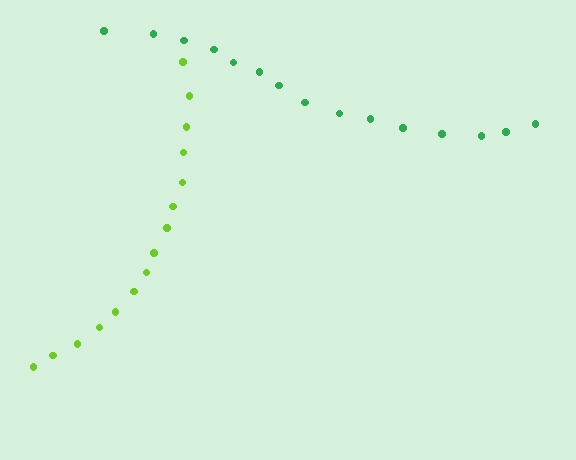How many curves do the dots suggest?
There are 2 distinct paths.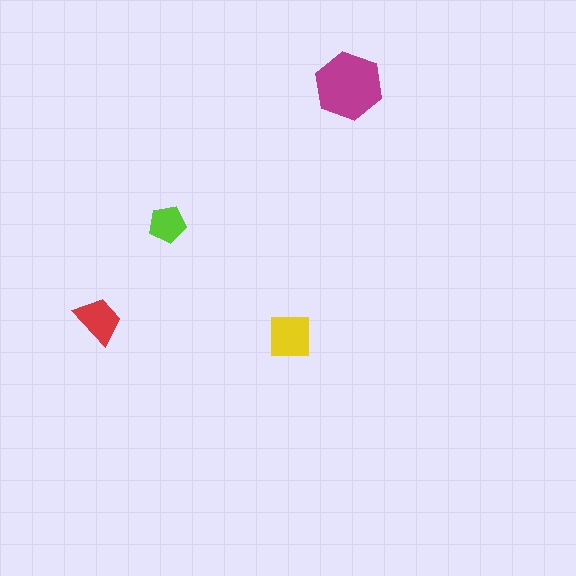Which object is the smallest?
The lime pentagon.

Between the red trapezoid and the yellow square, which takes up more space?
The yellow square.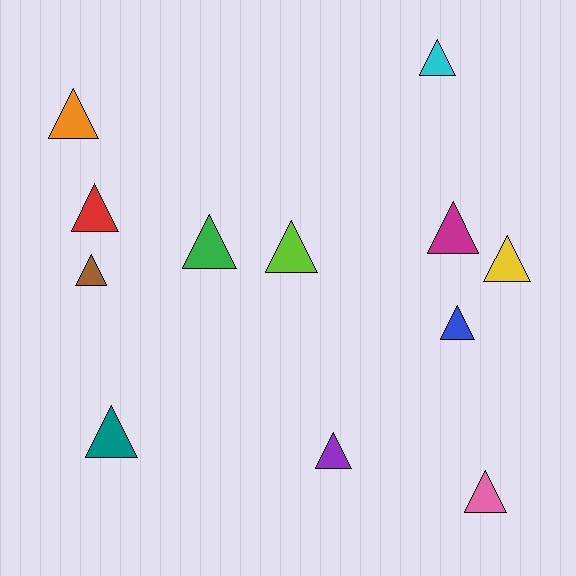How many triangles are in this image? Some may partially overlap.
There are 12 triangles.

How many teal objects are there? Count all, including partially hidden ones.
There is 1 teal object.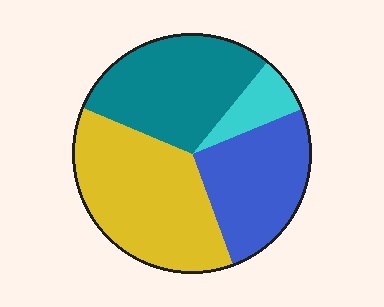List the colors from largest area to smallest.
From largest to smallest: yellow, teal, blue, cyan.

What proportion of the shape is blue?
Blue takes up between a sixth and a third of the shape.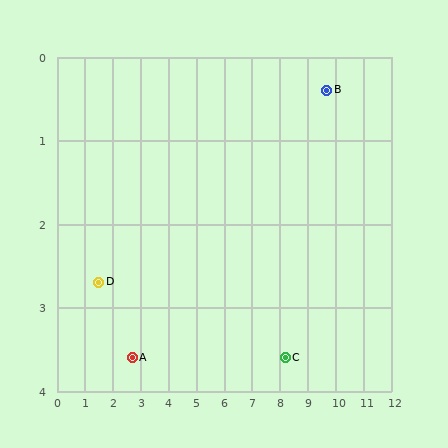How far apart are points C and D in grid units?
Points C and D are about 6.8 grid units apart.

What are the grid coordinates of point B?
Point B is at approximately (9.7, 0.4).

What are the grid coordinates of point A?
Point A is at approximately (2.7, 3.6).